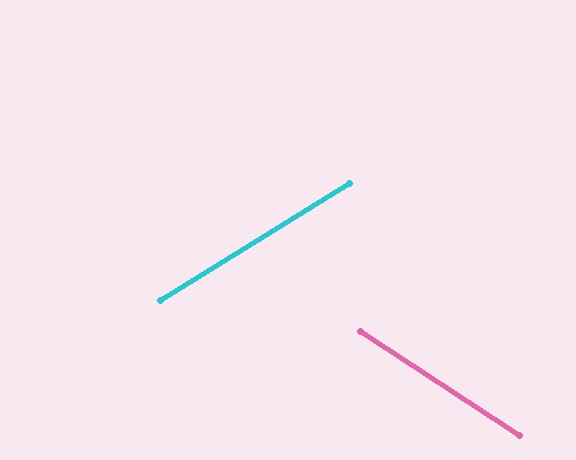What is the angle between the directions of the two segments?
Approximately 65 degrees.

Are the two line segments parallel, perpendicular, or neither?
Neither parallel nor perpendicular — they differ by about 65°.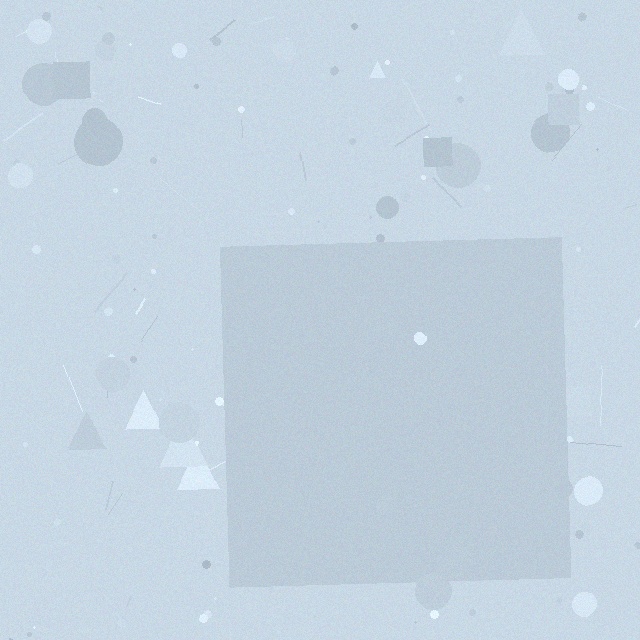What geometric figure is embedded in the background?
A square is embedded in the background.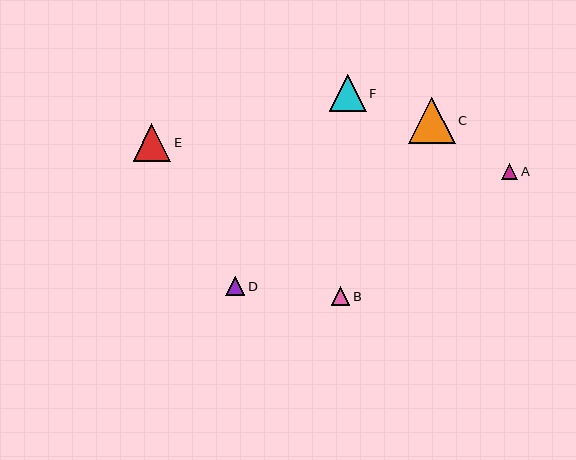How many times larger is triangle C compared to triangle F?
Triangle C is approximately 1.3 times the size of triangle F.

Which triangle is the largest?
Triangle C is the largest with a size of approximately 47 pixels.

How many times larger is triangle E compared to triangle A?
Triangle E is approximately 2.3 times the size of triangle A.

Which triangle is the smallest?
Triangle A is the smallest with a size of approximately 16 pixels.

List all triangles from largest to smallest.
From largest to smallest: C, E, F, D, B, A.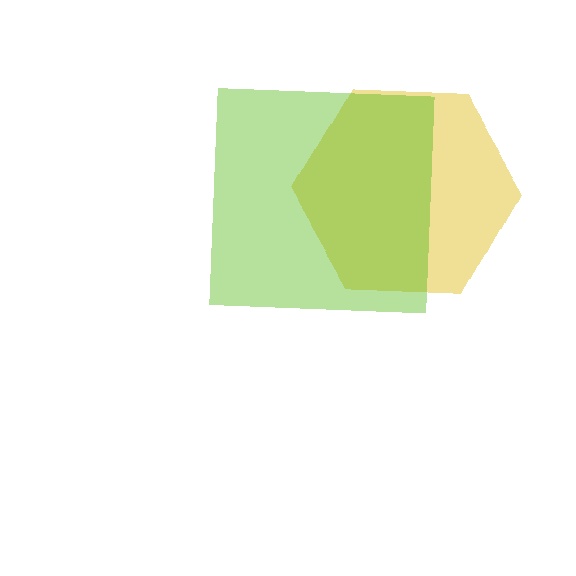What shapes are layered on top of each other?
The layered shapes are: a yellow hexagon, a lime square.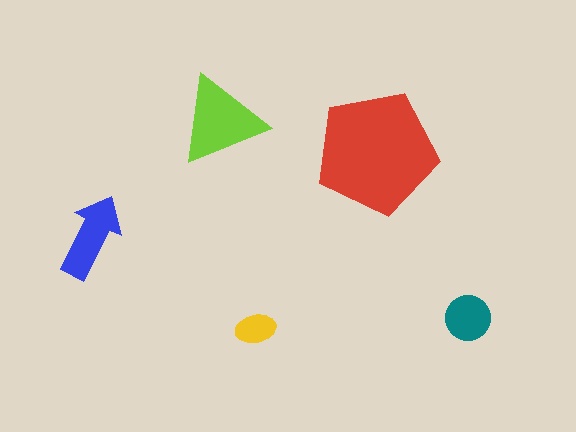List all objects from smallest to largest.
The yellow ellipse, the teal circle, the blue arrow, the lime triangle, the red pentagon.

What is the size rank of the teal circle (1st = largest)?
4th.